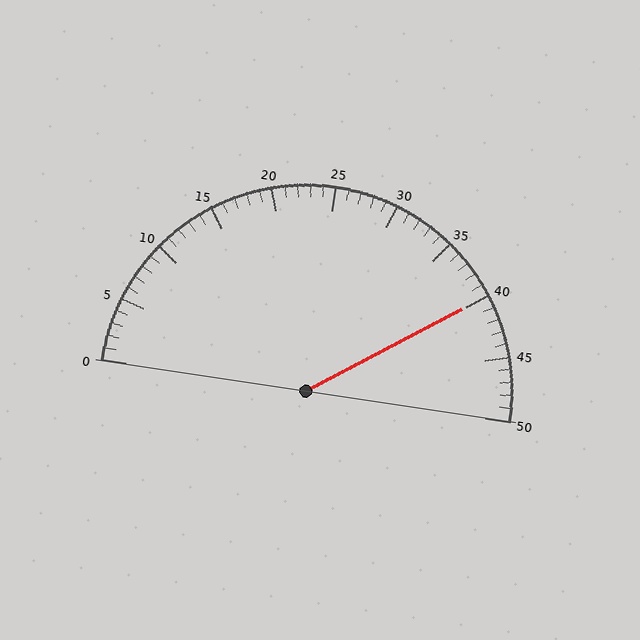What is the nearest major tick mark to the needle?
The nearest major tick mark is 40.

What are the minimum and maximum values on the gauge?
The gauge ranges from 0 to 50.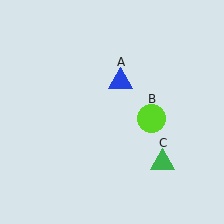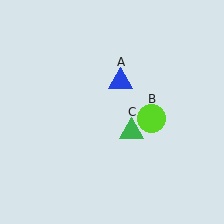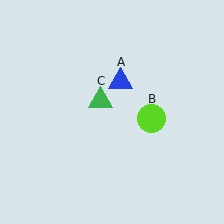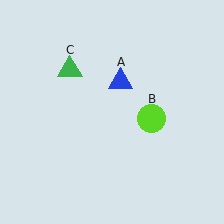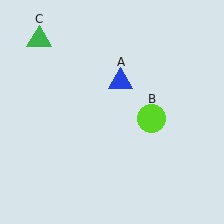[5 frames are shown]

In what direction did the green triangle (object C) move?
The green triangle (object C) moved up and to the left.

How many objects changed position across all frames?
1 object changed position: green triangle (object C).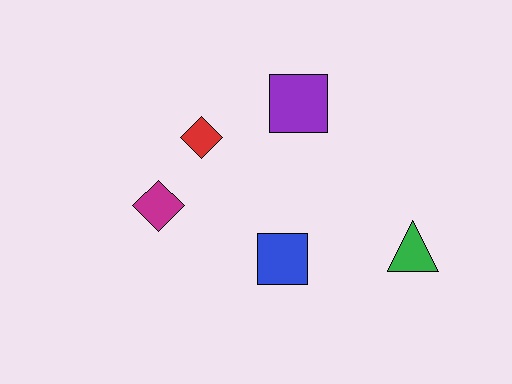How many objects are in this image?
There are 5 objects.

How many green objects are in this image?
There is 1 green object.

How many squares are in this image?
There are 2 squares.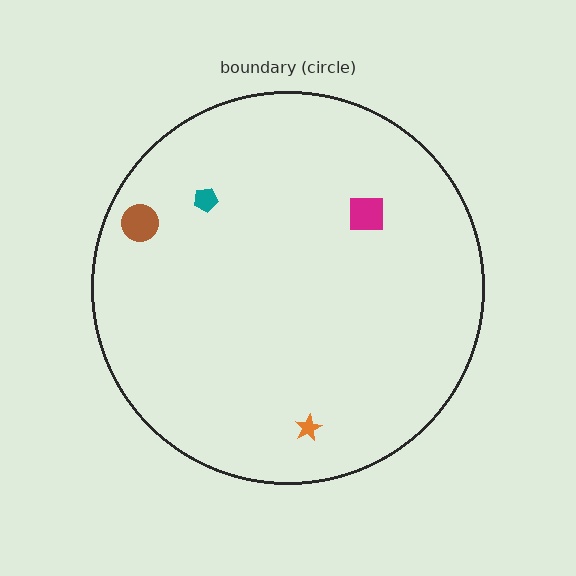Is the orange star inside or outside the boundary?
Inside.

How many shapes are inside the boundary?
4 inside, 0 outside.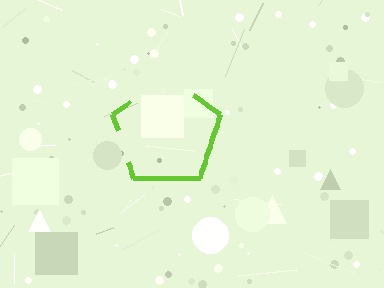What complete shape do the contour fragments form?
The contour fragments form a pentagon.